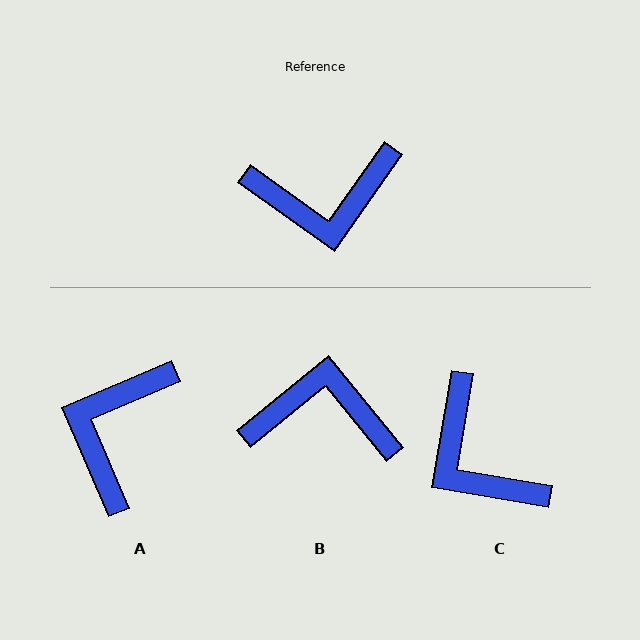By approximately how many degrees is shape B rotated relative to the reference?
Approximately 164 degrees counter-clockwise.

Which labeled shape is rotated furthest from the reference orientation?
B, about 164 degrees away.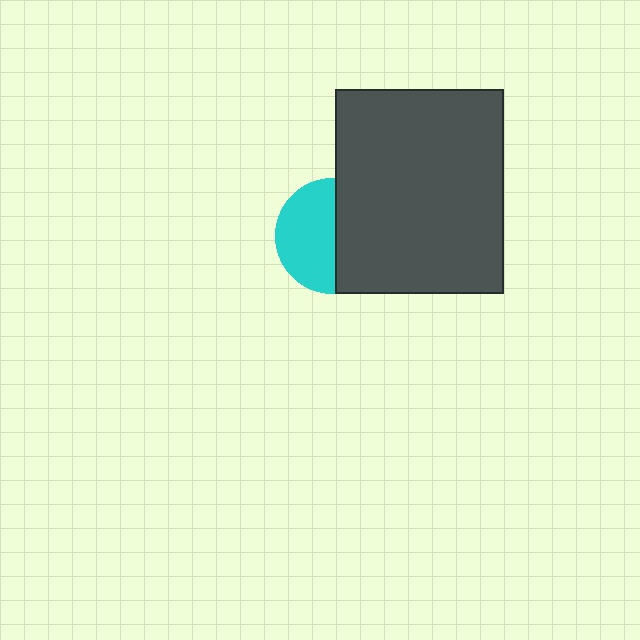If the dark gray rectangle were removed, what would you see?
You would see the complete cyan circle.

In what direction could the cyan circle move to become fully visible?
The cyan circle could move left. That would shift it out from behind the dark gray rectangle entirely.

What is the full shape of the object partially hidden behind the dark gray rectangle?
The partially hidden object is a cyan circle.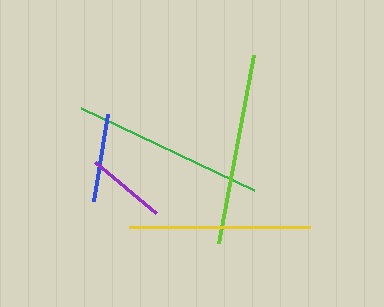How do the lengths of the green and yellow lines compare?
The green and yellow lines are approximately the same length.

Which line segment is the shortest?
The purple line is the shortest at approximately 79 pixels.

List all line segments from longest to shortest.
From longest to shortest: green, lime, yellow, blue, purple.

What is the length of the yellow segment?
The yellow segment is approximately 181 pixels long.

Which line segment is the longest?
The green line is the longest at approximately 191 pixels.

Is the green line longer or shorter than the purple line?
The green line is longer than the purple line.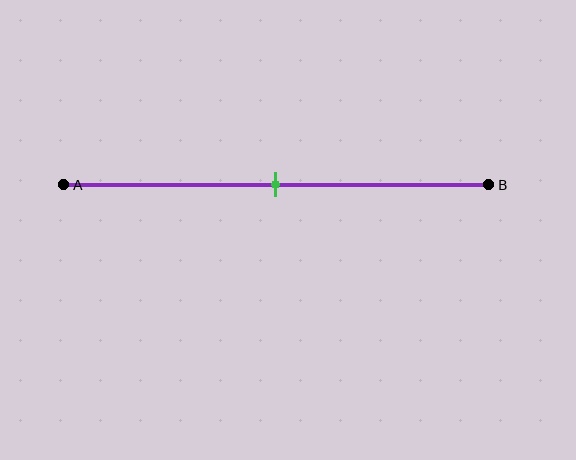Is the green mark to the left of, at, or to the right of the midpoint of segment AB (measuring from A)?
The green mark is approximately at the midpoint of segment AB.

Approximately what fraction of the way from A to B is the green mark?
The green mark is approximately 50% of the way from A to B.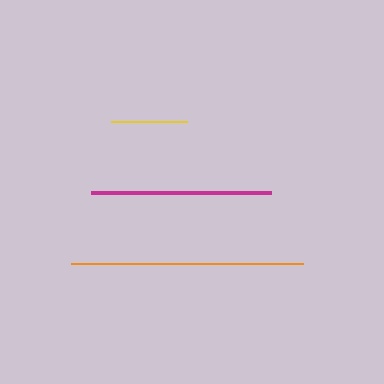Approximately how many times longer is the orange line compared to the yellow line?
The orange line is approximately 3.1 times the length of the yellow line.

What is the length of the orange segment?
The orange segment is approximately 232 pixels long.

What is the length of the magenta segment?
The magenta segment is approximately 180 pixels long.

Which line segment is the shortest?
The yellow line is the shortest at approximately 76 pixels.